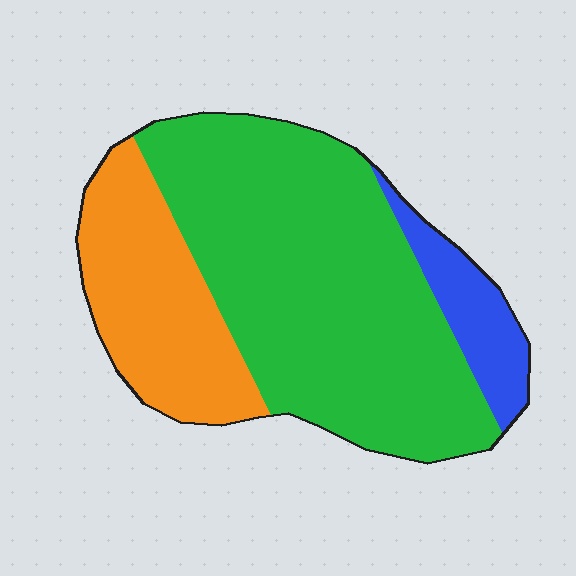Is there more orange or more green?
Green.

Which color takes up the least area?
Blue, at roughly 10%.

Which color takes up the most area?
Green, at roughly 65%.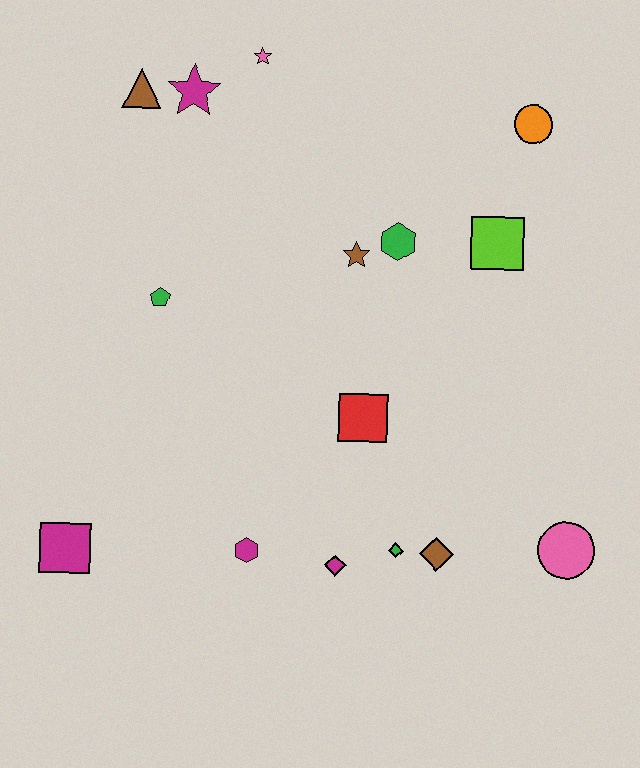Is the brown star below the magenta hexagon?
No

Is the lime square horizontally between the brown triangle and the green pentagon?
No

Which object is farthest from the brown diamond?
The brown triangle is farthest from the brown diamond.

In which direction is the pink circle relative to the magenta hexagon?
The pink circle is to the right of the magenta hexagon.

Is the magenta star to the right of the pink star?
No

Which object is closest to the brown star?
The green hexagon is closest to the brown star.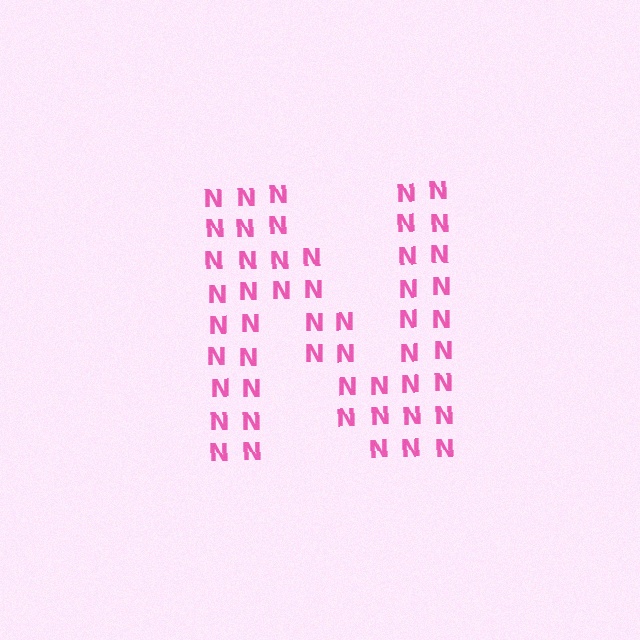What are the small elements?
The small elements are letter N's.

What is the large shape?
The large shape is the letter N.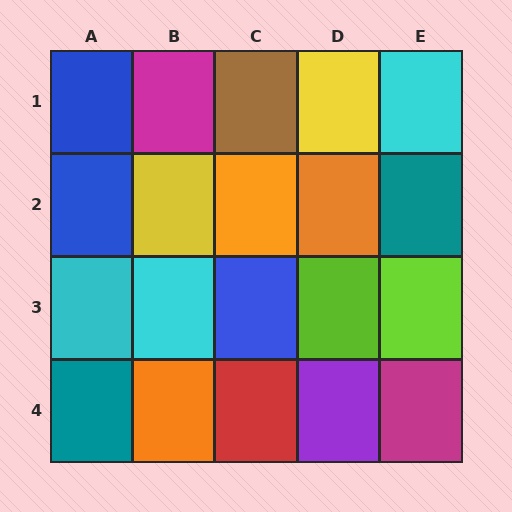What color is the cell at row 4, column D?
Purple.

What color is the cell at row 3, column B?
Cyan.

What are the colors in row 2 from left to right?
Blue, yellow, orange, orange, teal.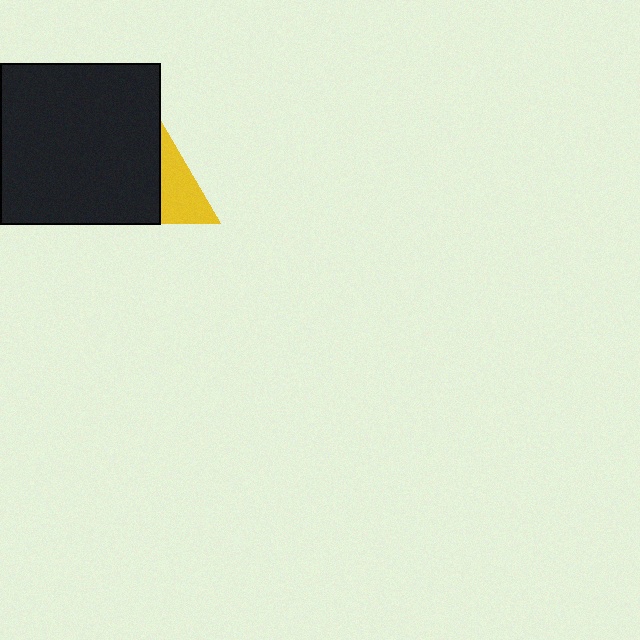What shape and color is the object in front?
The object in front is a black square.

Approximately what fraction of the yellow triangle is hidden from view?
Roughly 61% of the yellow triangle is hidden behind the black square.